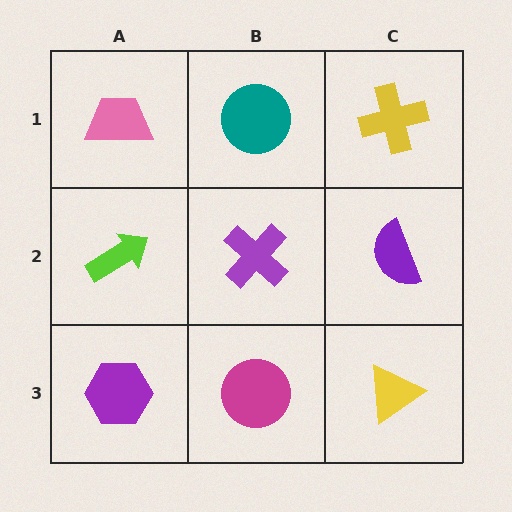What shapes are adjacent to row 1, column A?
A lime arrow (row 2, column A), a teal circle (row 1, column B).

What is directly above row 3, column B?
A purple cross.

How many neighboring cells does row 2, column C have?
3.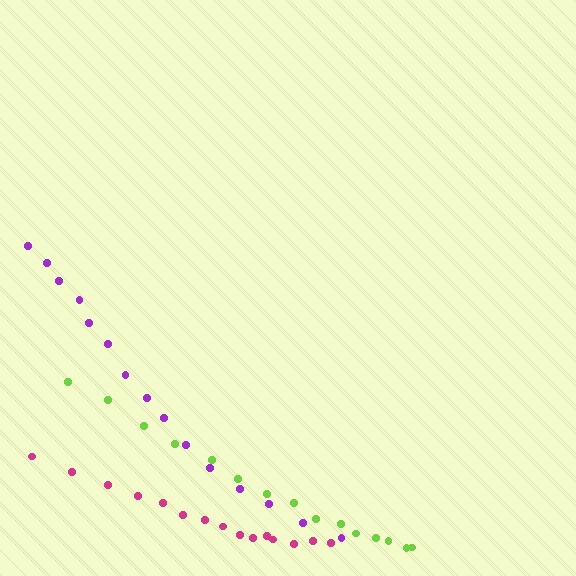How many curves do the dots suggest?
There are 3 distinct paths.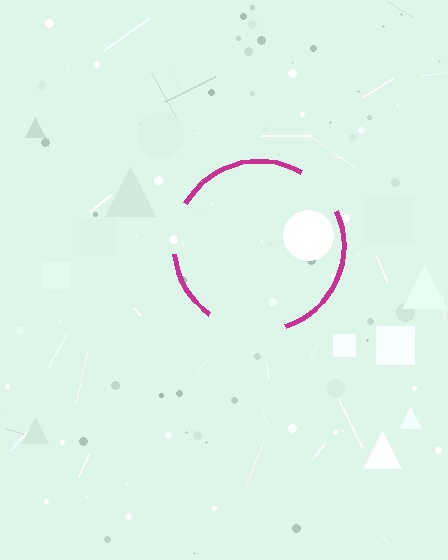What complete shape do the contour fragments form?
The contour fragments form a circle.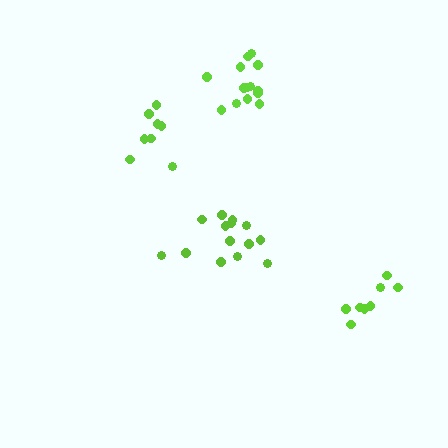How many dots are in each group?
Group 1: 8 dots, Group 2: 14 dots, Group 3: 14 dots, Group 4: 8 dots (44 total).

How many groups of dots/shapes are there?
There are 4 groups.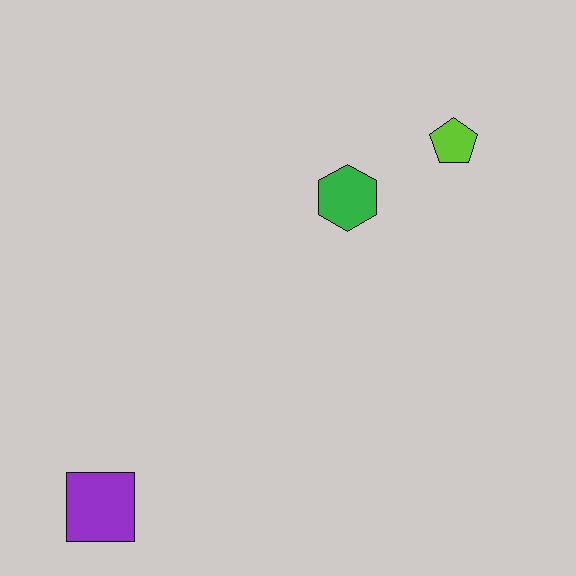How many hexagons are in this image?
There is 1 hexagon.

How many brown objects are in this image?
There are no brown objects.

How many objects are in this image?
There are 3 objects.